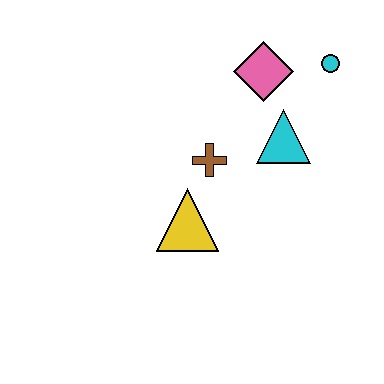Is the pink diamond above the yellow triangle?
Yes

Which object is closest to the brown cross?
The yellow triangle is closest to the brown cross.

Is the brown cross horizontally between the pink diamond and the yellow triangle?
Yes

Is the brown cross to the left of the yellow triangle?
No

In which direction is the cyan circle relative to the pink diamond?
The cyan circle is to the right of the pink diamond.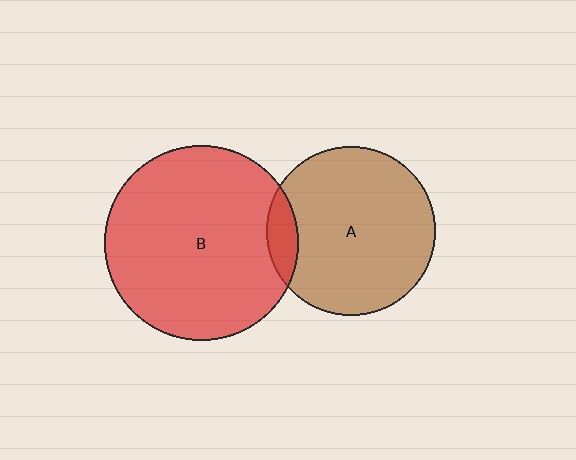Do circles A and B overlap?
Yes.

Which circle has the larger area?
Circle B (red).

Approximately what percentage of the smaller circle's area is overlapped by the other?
Approximately 10%.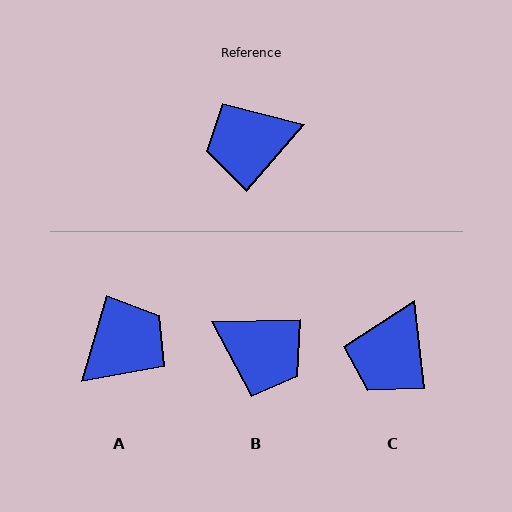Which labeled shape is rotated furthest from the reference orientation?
A, about 155 degrees away.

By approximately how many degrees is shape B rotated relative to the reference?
Approximately 132 degrees counter-clockwise.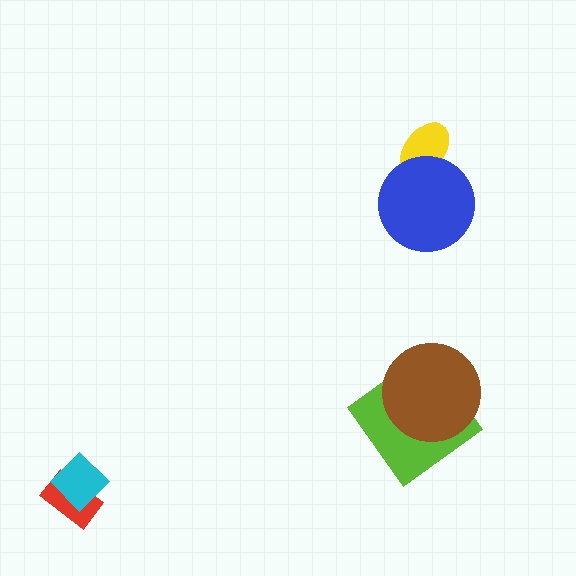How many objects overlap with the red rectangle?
1 object overlaps with the red rectangle.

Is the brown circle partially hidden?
No, no other shape covers it.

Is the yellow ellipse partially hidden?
Yes, it is partially covered by another shape.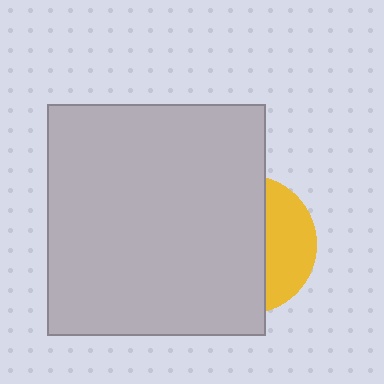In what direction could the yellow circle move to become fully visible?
The yellow circle could move right. That would shift it out from behind the light gray rectangle entirely.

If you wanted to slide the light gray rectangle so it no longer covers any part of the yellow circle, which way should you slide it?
Slide it left — that is the most direct way to separate the two shapes.